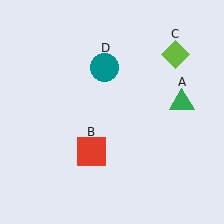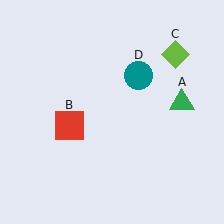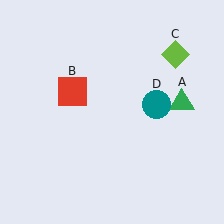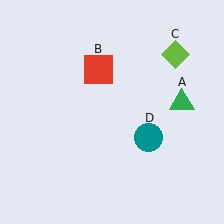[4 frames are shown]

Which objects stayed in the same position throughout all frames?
Green triangle (object A) and lime diamond (object C) remained stationary.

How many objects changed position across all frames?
2 objects changed position: red square (object B), teal circle (object D).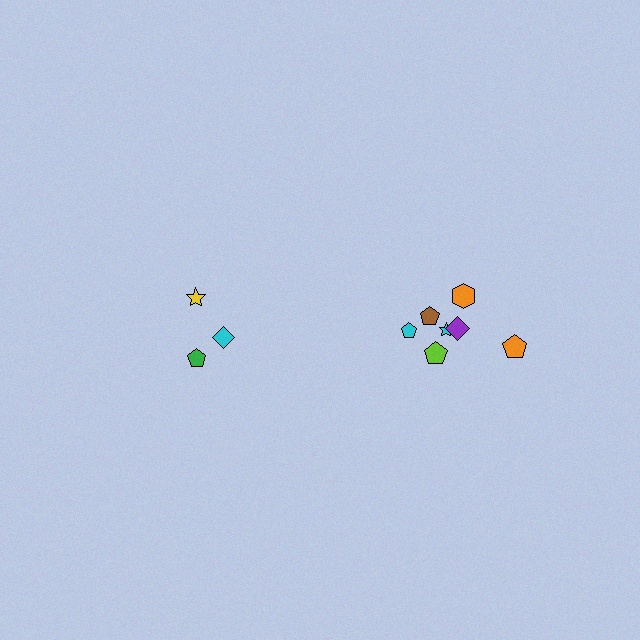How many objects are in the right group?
There are 7 objects.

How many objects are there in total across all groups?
There are 10 objects.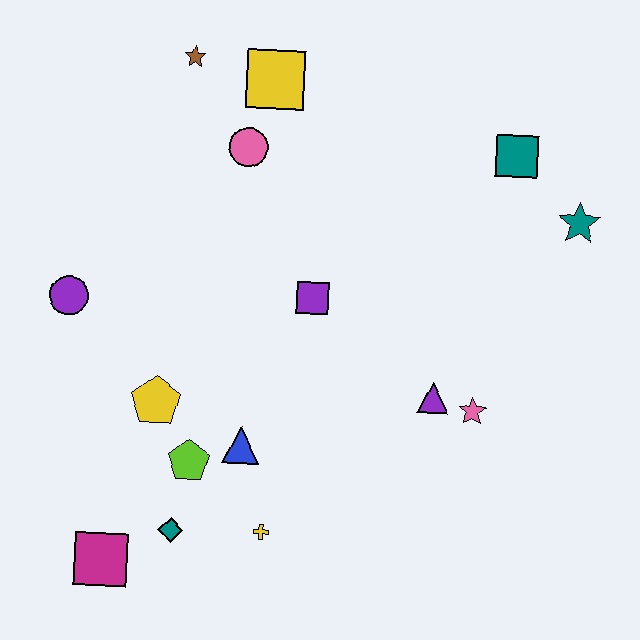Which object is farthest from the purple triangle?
The brown star is farthest from the purple triangle.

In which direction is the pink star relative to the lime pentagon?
The pink star is to the right of the lime pentagon.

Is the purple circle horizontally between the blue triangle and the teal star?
No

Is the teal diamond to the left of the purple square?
Yes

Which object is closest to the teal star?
The teal square is closest to the teal star.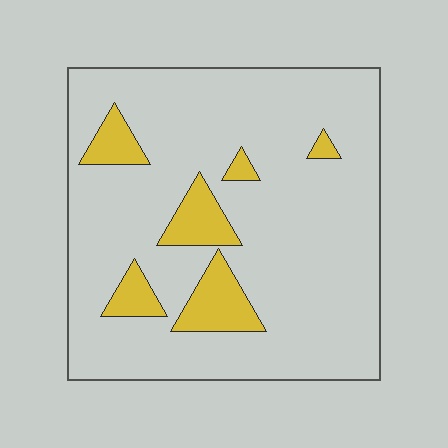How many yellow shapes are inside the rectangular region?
6.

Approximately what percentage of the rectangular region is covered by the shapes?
Approximately 15%.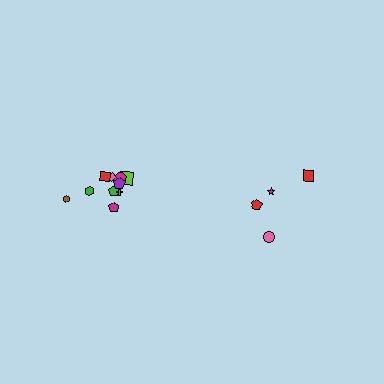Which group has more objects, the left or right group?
The left group.